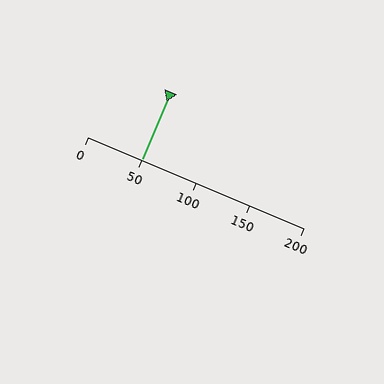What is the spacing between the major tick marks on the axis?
The major ticks are spaced 50 apart.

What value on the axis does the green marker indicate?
The marker indicates approximately 50.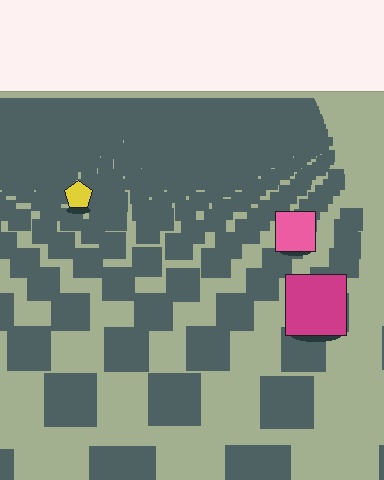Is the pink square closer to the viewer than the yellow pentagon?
Yes. The pink square is closer — you can tell from the texture gradient: the ground texture is coarser near it.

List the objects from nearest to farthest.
From nearest to farthest: the magenta square, the pink square, the yellow pentagon.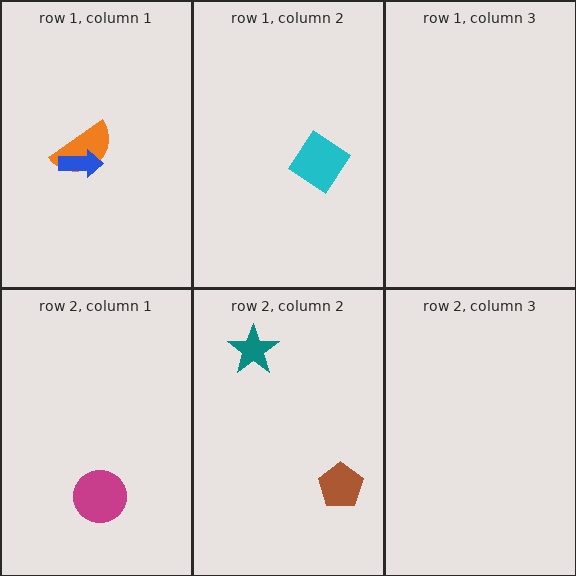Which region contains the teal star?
The row 2, column 2 region.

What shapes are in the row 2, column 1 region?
The magenta circle.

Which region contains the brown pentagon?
The row 2, column 2 region.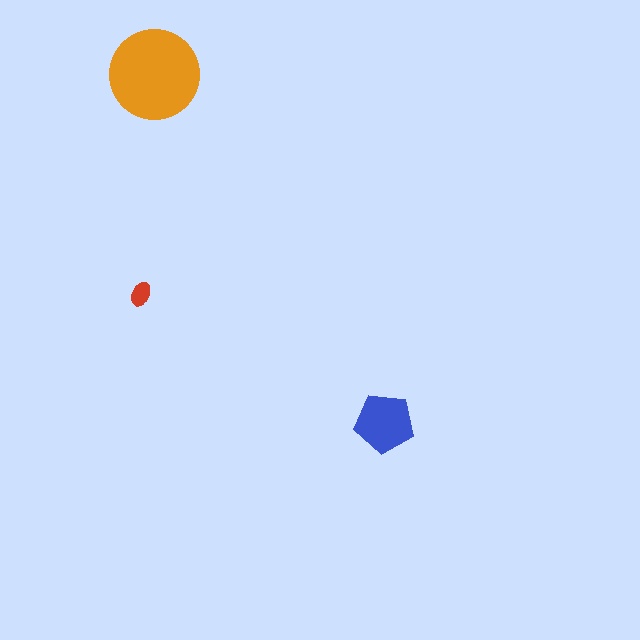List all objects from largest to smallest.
The orange circle, the blue pentagon, the red ellipse.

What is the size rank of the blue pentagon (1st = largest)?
2nd.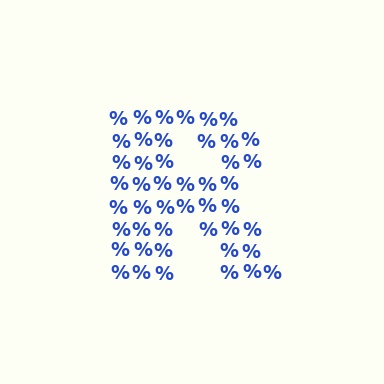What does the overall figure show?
The overall figure shows the letter R.